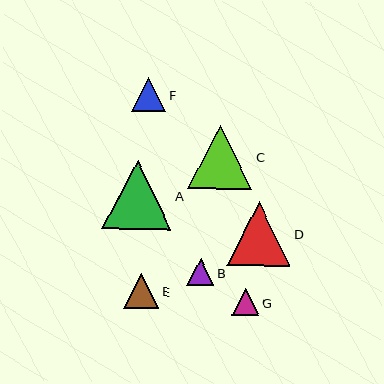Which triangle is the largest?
Triangle A is the largest with a size of approximately 69 pixels.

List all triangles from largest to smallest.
From largest to smallest: A, C, D, E, F, B, G.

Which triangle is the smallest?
Triangle G is the smallest with a size of approximately 27 pixels.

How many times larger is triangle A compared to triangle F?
Triangle A is approximately 2.0 times the size of triangle F.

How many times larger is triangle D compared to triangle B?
Triangle D is approximately 2.3 times the size of triangle B.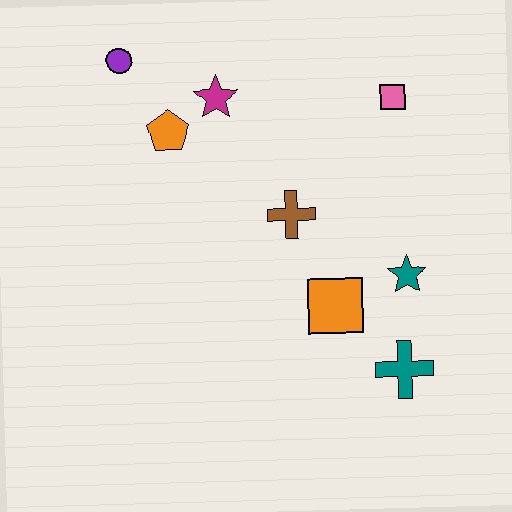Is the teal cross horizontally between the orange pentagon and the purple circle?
No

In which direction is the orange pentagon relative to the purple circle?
The orange pentagon is below the purple circle.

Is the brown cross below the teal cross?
No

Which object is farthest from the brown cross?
The purple circle is farthest from the brown cross.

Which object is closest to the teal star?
The orange square is closest to the teal star.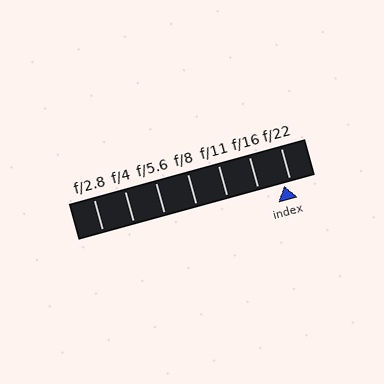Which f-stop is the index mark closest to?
The index mark is closest to f/22.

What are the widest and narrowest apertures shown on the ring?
The widest aperture shown is f/2.8 and the narrowest is f/22.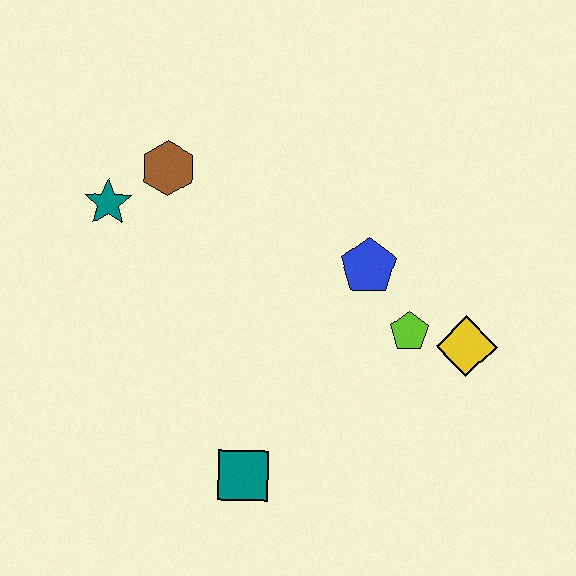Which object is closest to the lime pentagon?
The yellow diamond is closest to the lime pentagon.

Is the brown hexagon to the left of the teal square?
Yes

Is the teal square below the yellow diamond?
Yes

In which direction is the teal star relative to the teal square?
The teal star is above the teal square.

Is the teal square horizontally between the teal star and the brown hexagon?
No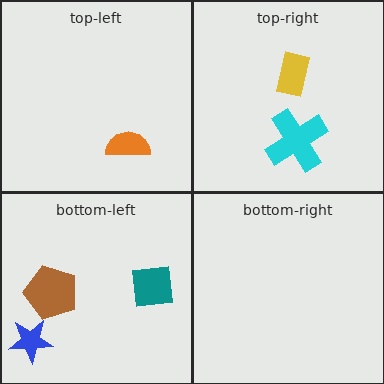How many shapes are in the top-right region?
2.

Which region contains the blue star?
The bottom-left region.